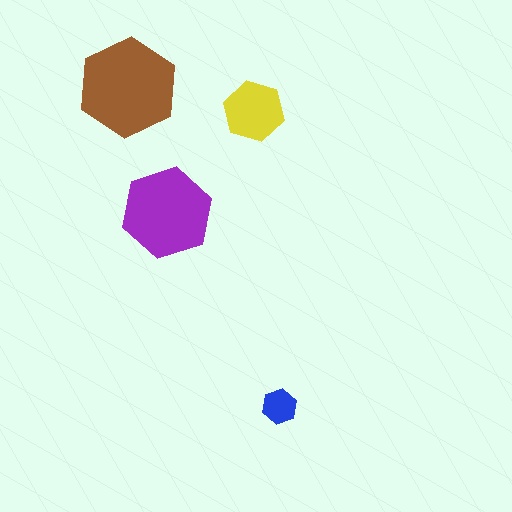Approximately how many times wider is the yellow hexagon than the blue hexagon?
About 1.5 times wider.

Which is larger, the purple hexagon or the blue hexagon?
The purple one.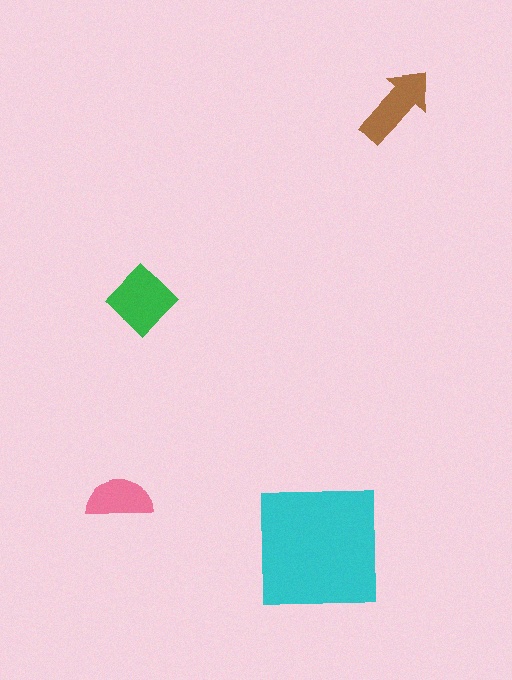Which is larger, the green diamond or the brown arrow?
The green diamond.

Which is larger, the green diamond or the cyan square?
The cyan square.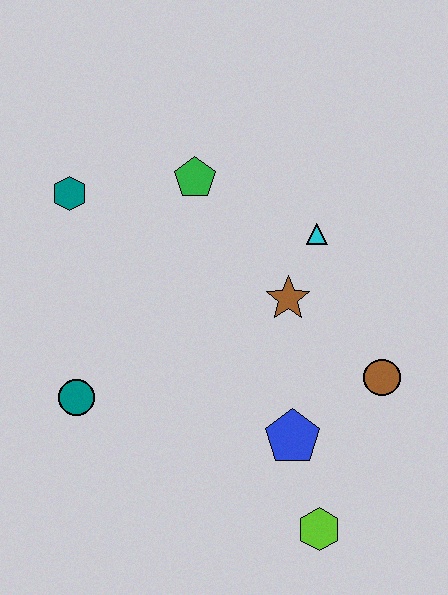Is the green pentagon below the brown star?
No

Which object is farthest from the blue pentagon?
The teal hexagon is farthest from the blue pentagon.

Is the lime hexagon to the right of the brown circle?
No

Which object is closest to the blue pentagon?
The lime hexagon is closest to the blue pentagon.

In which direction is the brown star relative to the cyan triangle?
The brown star is below the cyan triangle.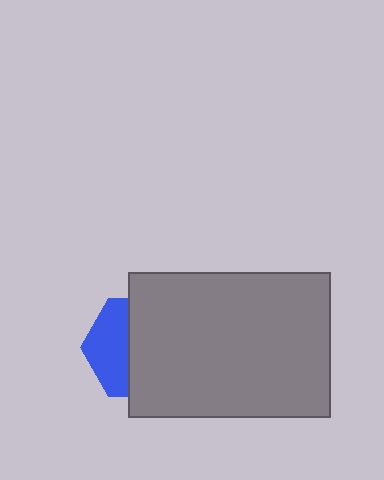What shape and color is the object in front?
The object in front is a gray rectangle.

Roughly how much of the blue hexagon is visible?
A small part of it is visible (roughly 39%).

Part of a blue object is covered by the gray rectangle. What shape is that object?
It is a hexagon.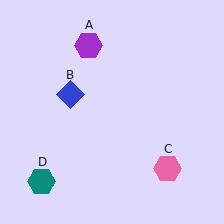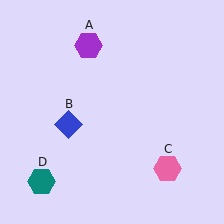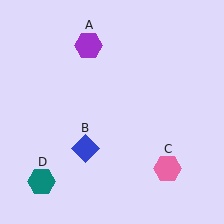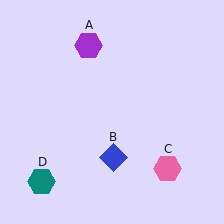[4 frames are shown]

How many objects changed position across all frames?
1 object changed position: blue diamond (object B).